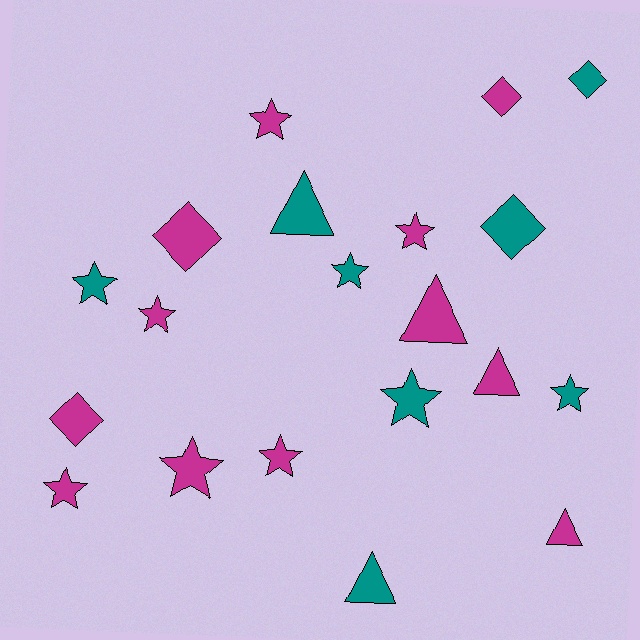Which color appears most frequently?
Magenta, with 12 objects.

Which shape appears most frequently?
Star, with 10 objects.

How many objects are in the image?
There are 20 objects.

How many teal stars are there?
There are 4 teal stars.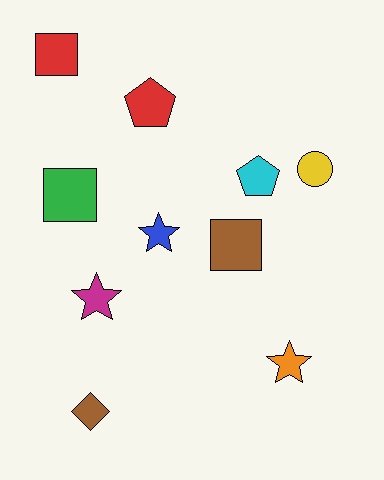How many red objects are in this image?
There are 2 red objects.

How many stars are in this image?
There are 3 stars.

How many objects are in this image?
There are 10 objects.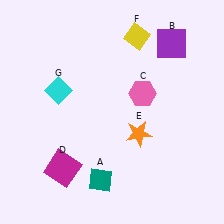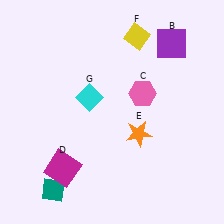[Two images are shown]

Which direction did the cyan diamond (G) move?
The cyan diamond (G) moved right.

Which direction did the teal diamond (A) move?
The teal diamond (A) moved left.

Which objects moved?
The objects that moved are: the teal diamond (A), the cyan diamond (G).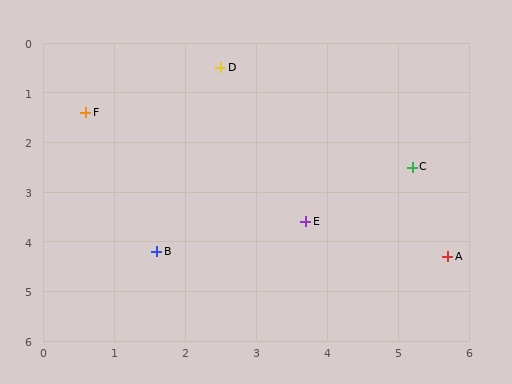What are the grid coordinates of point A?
Point A is at approximately (5.7, 4.3).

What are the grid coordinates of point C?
Point C is at approximately (5.2, 2.5).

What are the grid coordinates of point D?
Point D is at approximately (2.5, 0.5).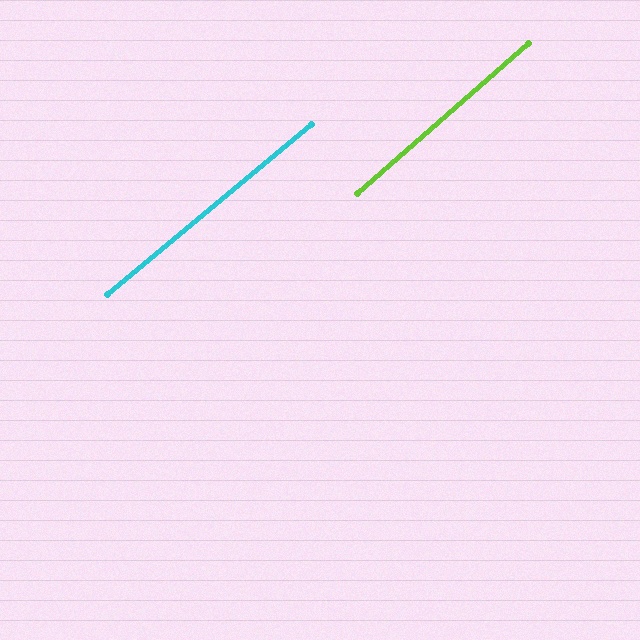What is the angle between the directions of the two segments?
Approximately 2 degrees.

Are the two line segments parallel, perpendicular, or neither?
Parallel — their directions differ by only 1.6°.